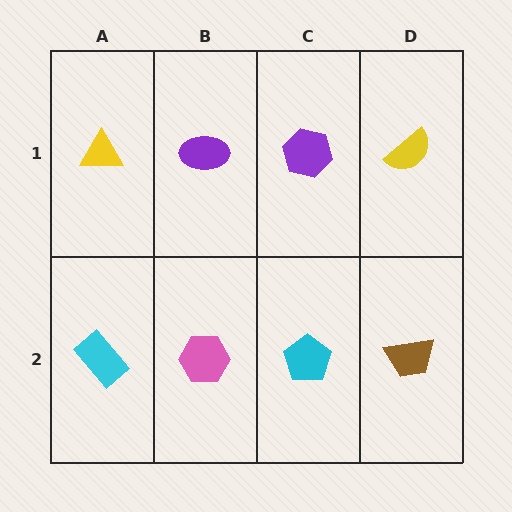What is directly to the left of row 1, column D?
A purple hexagon.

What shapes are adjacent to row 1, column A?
A cyan rectangle (row 2, column A), a purple ellipse (row 1, column B).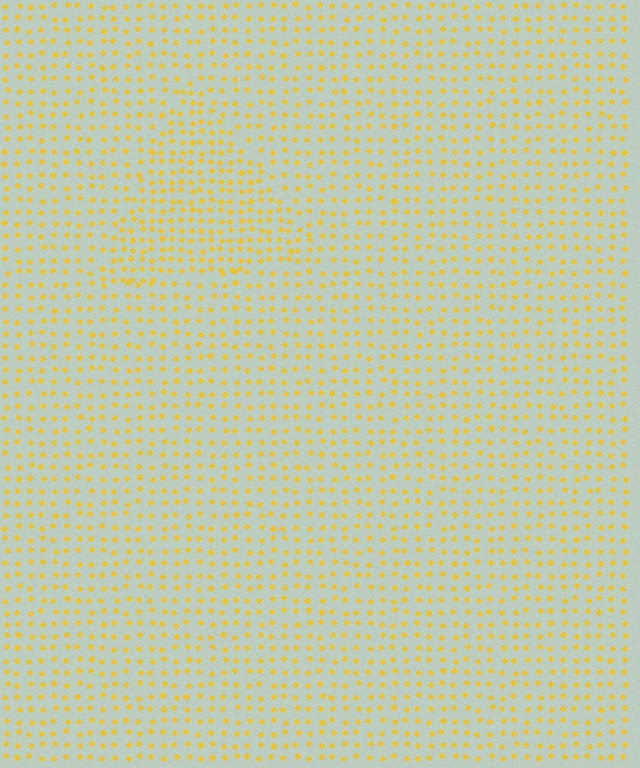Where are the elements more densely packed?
The elements are more densely packed inside the triangle boundary.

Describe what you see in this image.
The image contains small yellow elements arranged at two different densities. A triangle-shaped region is visible where the elements are more densely packed than the surrounding area.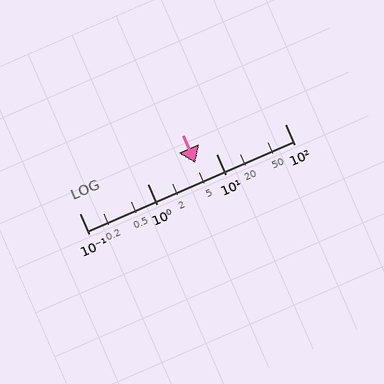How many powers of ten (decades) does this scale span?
The scale spans 3 decades, from 0.1 to 100.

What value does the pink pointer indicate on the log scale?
The pointer indicates approximately 5.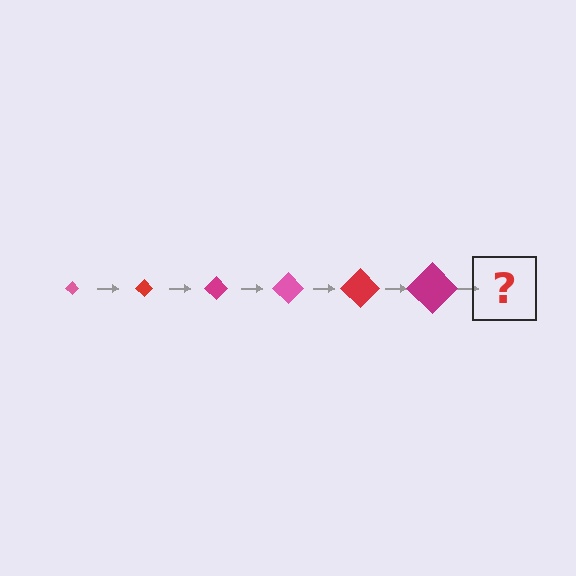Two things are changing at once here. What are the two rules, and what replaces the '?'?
The two rules are that the diamond grows larger each step and the color cycles through pink, red, and magenta. The '?' should be a pink diamond, larger than the previous one.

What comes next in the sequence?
The next element should be a pink diamond, larger than the previous one.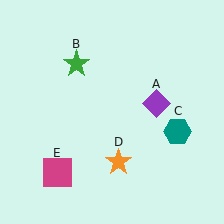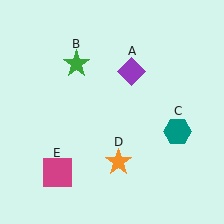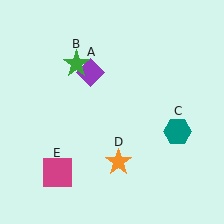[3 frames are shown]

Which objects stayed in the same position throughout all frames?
Green star (object B) and teal hexagon (object C) and orange star (object D) and magenta square (object E) remained stationary.